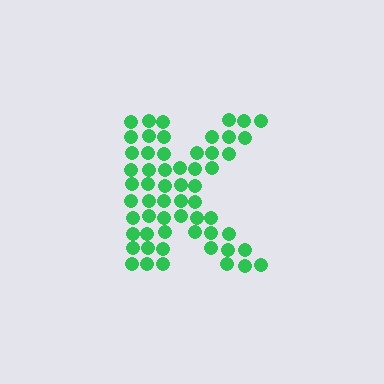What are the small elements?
The small elements are circles.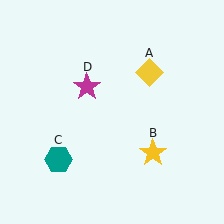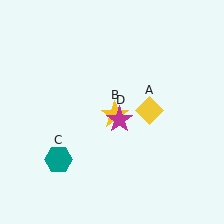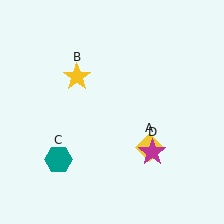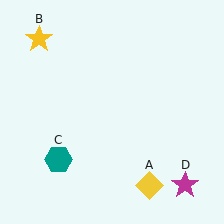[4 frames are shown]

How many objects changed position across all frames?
3 objects changed position: yellow diamond (object A), yellow star (object B), magenta star (object D).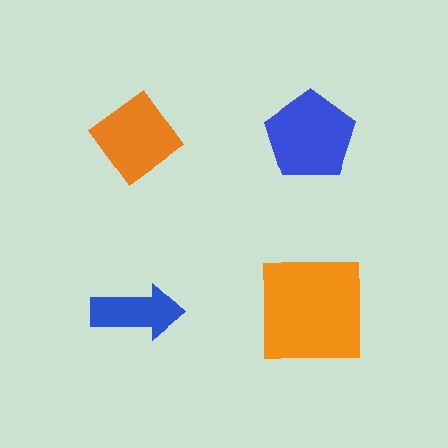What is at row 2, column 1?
A blue arrow.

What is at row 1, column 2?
A blue pentagon.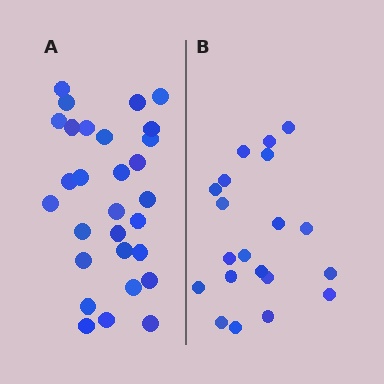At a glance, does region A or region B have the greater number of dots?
Region A (the left region) has more dots.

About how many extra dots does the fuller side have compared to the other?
Region A has roughly 8 or so more dots than region B.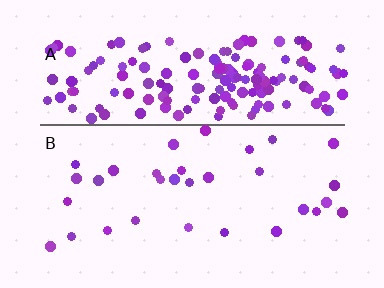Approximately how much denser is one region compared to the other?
Approximately 5.9× — region A over region B.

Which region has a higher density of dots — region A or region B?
A (the top).